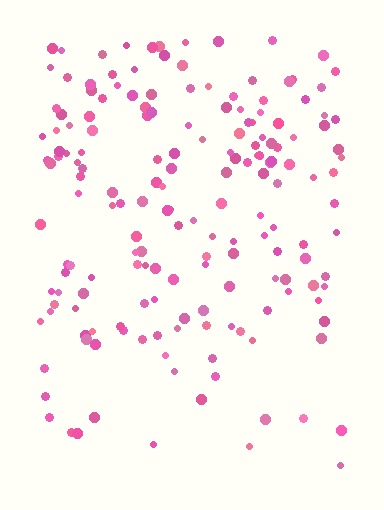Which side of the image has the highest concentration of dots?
The top.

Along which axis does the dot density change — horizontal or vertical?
Vertical.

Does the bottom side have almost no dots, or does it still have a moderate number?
Still a moderate number, just noticeably fewer than the top.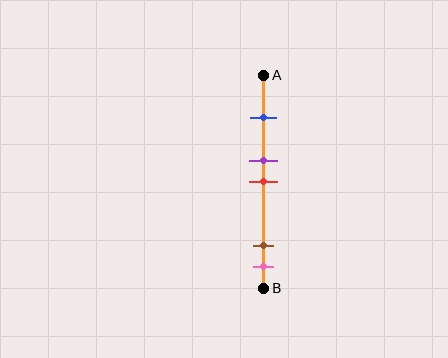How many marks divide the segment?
There are 5 marks dividing the segment.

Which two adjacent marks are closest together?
The purple and red marks are the closest adjacent pair.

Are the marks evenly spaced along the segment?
No, the marks are not evenly spaced.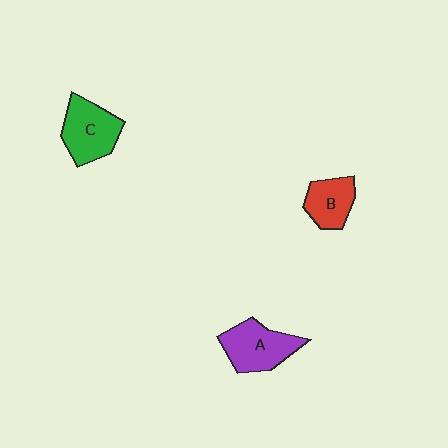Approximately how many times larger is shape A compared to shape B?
Approximately 1.4 times.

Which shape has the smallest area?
Shape B (red).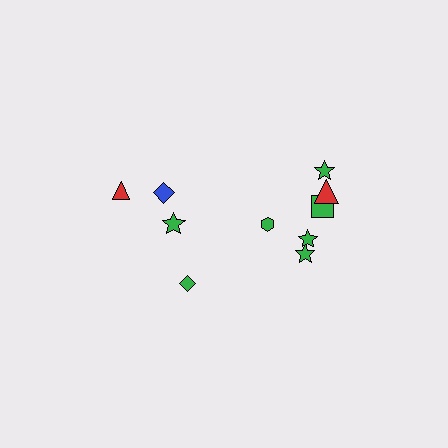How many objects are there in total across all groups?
There are 10 objects.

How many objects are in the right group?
There are 6 objects.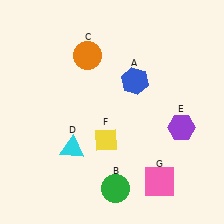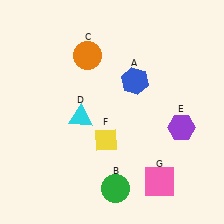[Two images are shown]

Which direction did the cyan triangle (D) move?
The cyan triangle (D) moved up.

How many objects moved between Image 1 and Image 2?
1 object moved between the two images.